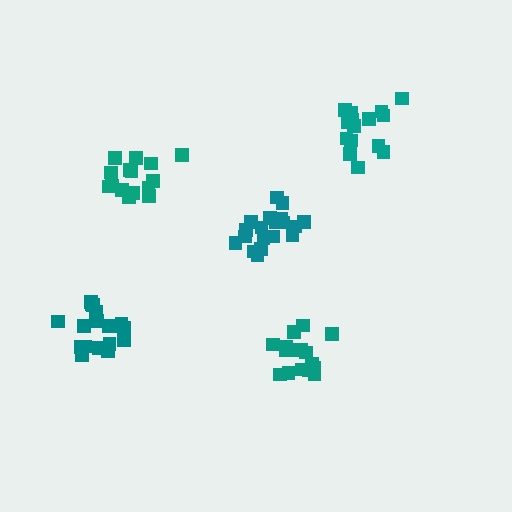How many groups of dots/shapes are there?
There are 5 groups.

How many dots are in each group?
Group 1: 16 dots, Group 2: 19 dots, Group 3: 15 dots, Group 4: 18 dots, Group 5: 17 dots (85 total).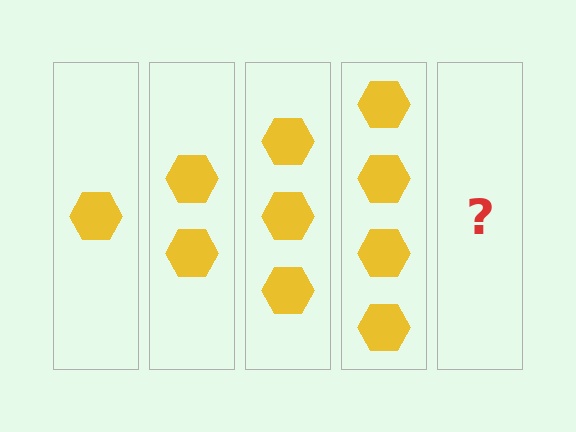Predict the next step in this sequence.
The next step is 5 hexagons.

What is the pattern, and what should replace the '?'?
The pattern is that each step adds one more hexagon. The '?' should be 5 hexagons.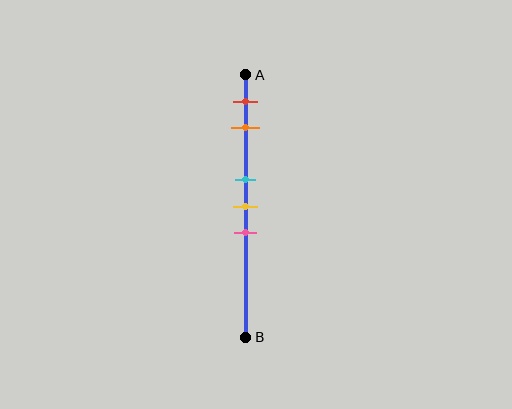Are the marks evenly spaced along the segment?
No, the marks are not evenly spaced.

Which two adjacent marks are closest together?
The cyan and yellow marks are the closest adjacent pair.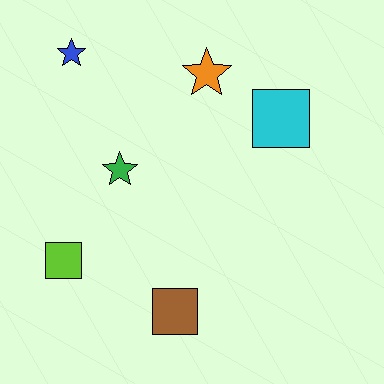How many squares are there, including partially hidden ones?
There are 3 squares.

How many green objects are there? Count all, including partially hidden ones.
There is 1 green object.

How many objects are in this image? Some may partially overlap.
There are 6 objects.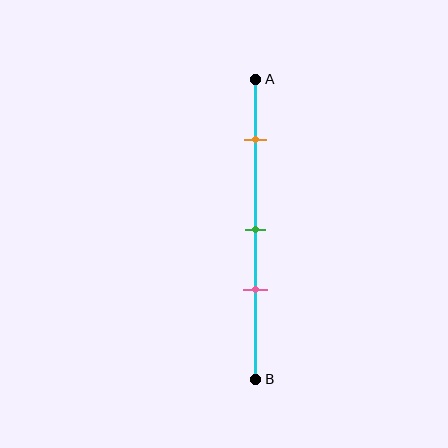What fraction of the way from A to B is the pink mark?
The pink mark is approximately 70% (0.7) of the way from A to B.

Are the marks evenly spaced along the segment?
No, the marks are not evenly spaced.